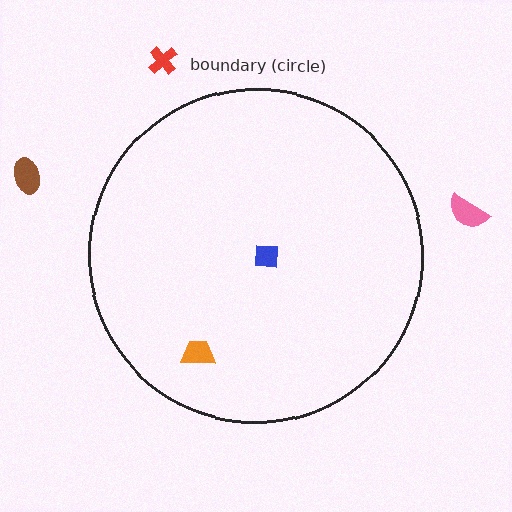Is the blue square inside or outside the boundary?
Inside.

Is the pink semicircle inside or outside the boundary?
Outside.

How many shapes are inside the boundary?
2 inside, 3 outside.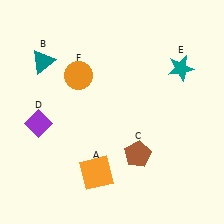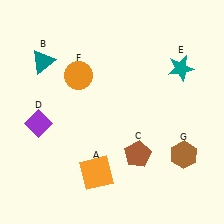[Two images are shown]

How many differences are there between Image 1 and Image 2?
There is 1 difference between the two images.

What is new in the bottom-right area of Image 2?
A brown hexagon (G) was added in the bottom-right area of Image 2.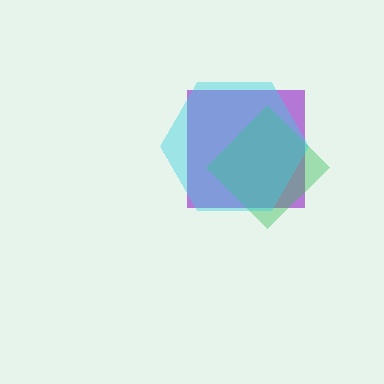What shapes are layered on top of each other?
The layered shapes are: a purple square, a green diamond, a cyan hexagon.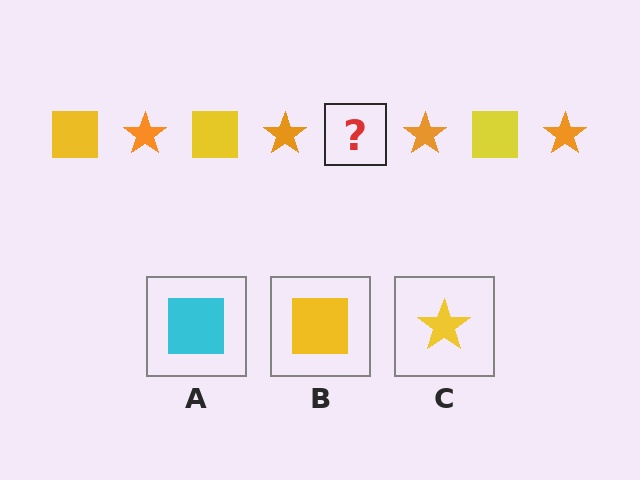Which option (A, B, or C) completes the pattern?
B.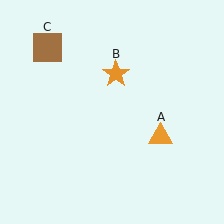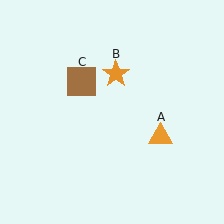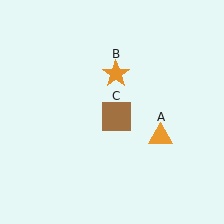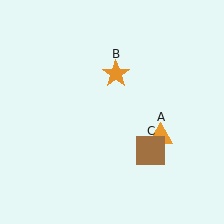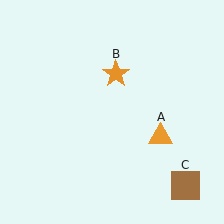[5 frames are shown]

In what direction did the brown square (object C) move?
The brown square (object C) moved down and to the right.